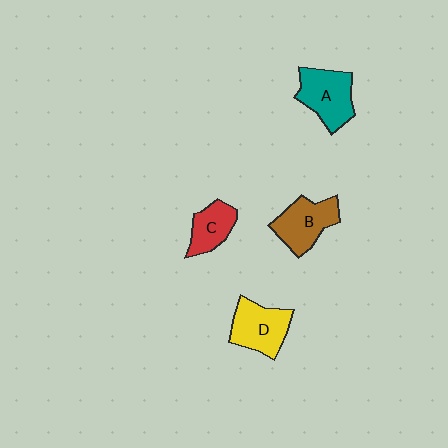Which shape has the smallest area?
Shape C (red).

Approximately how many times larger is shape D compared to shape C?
Approximately 1.4 times.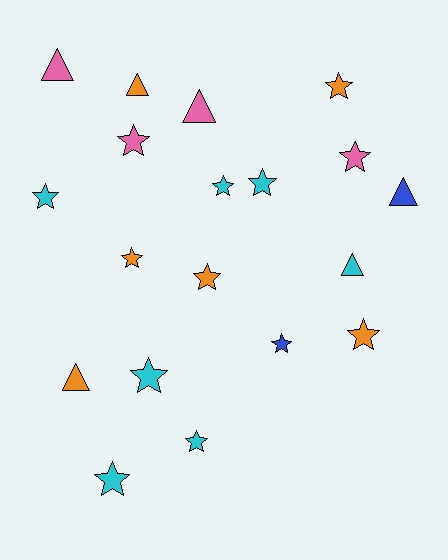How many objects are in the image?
There are 19 objects.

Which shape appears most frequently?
Star, with 13 objects.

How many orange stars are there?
There are 4 orange stars.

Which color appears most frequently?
Cyan, with 7 objects.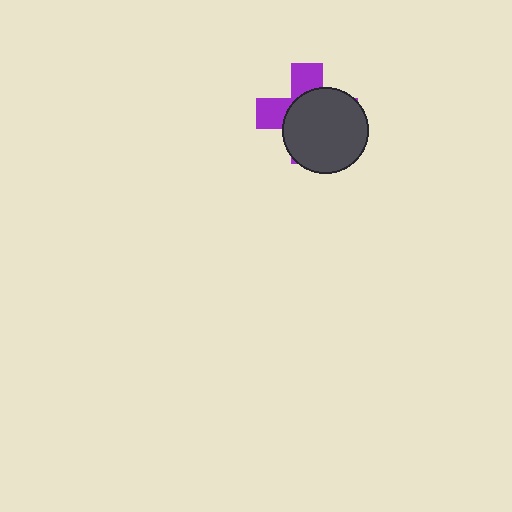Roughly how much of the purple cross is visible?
A small part of it is visible (roughly 35%).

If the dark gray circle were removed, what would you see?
You would see the complete purple cross.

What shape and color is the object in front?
The object in front is a dark gray circle.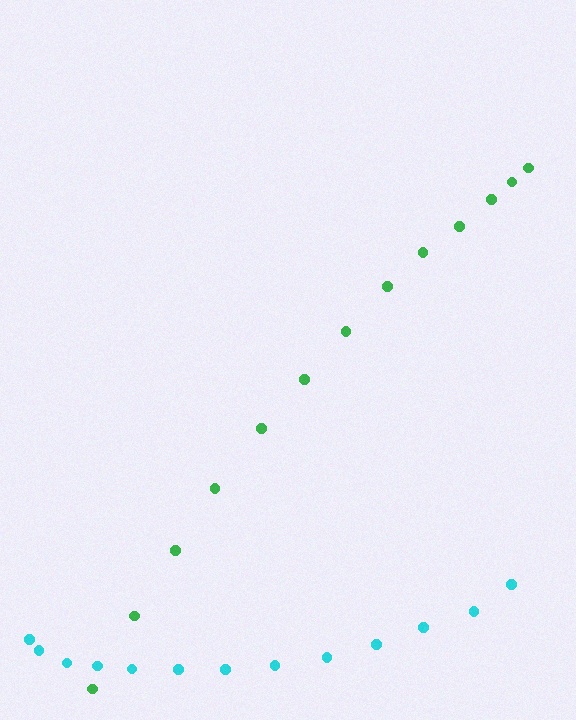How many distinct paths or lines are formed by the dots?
There are 2 distinct paths.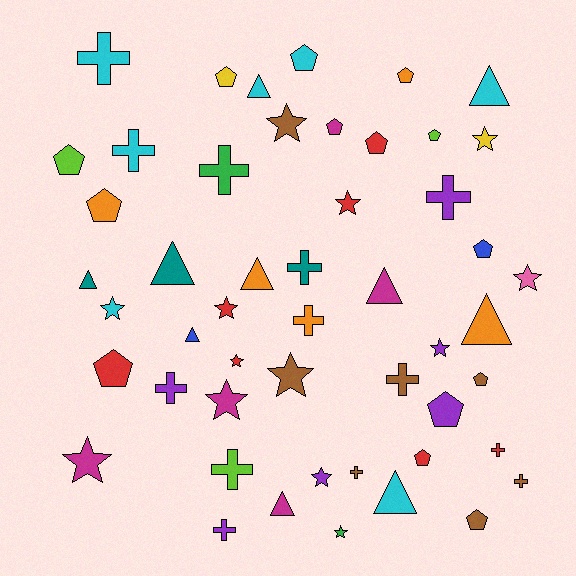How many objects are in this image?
There are 50 objects.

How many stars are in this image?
There are 13 stars.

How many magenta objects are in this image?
There are 5 magenta objects.